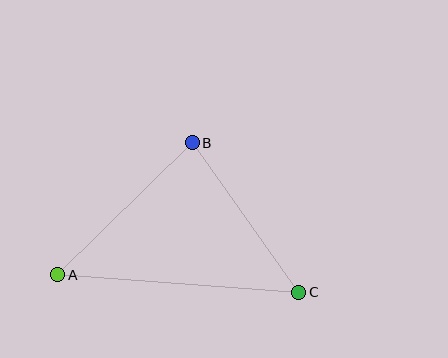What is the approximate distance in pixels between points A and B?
The distance between A and B is approximately 188 pixels.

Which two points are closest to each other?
Points B and C are closest to each other.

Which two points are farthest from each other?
Points A and C are farthest from each other.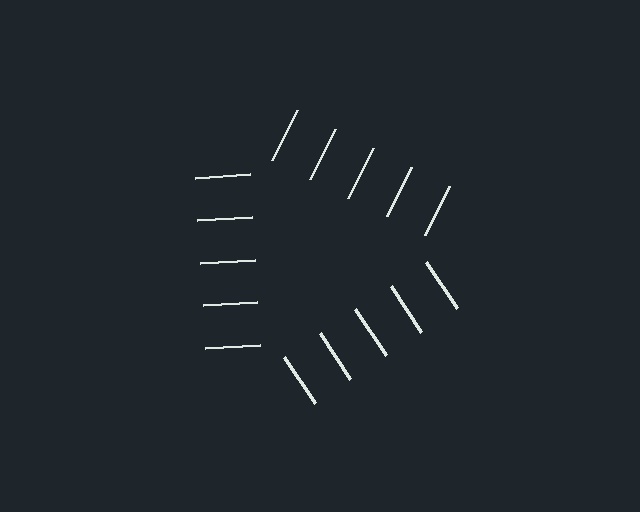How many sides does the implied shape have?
3 sides — the line-ends trace a triangle.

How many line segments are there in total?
15 — 5 along each of the 3 edges.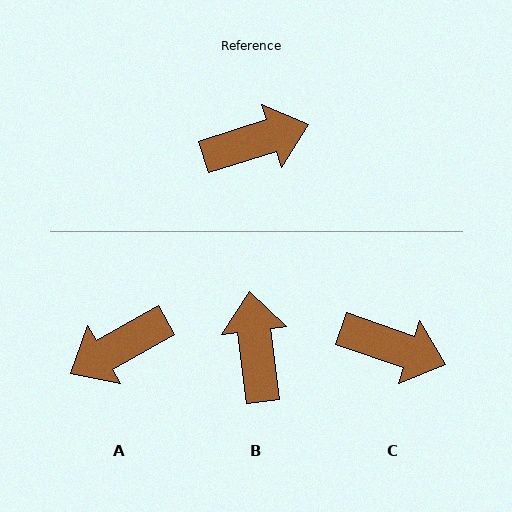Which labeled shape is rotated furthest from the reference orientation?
A, about 168 degrees away.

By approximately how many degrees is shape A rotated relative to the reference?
Approximately 168 degrees clockwise.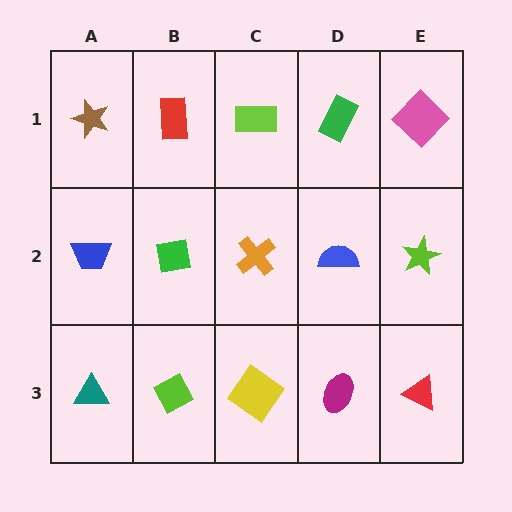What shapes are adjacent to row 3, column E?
A lime star (row 2, column E), a magenta ellipse (row 3, column D).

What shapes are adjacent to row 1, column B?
A green square (row 2, column B), a brown star (row 1, column A), a lime rectangle (row 1, column C).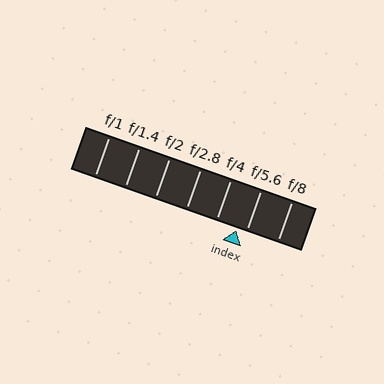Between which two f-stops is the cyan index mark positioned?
The index mark is between f/4 and f/5.6.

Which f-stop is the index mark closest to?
The index mark is closest to f/5.6.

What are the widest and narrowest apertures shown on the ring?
The widest aperture shown is f/1 and the narrowest is f/8.